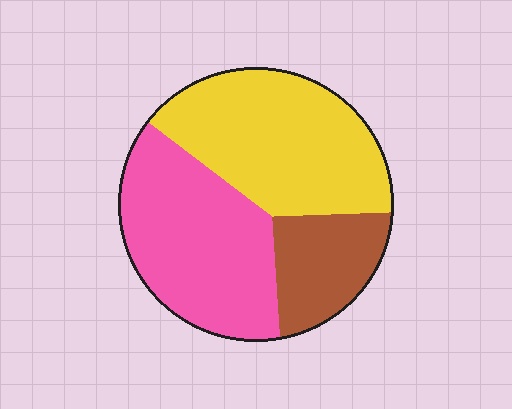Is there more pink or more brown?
Pink.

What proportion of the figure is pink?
Pink takes up about two fifths (2/5) of the figure.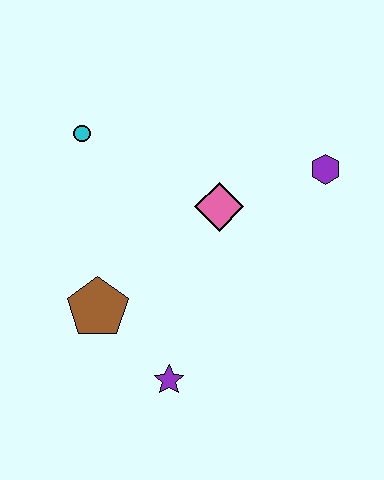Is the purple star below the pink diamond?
Yes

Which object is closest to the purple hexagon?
The pink diamond is closest to the purple hexagon.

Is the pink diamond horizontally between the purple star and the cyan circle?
No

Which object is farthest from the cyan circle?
The purple star is farthest from the cyan circle.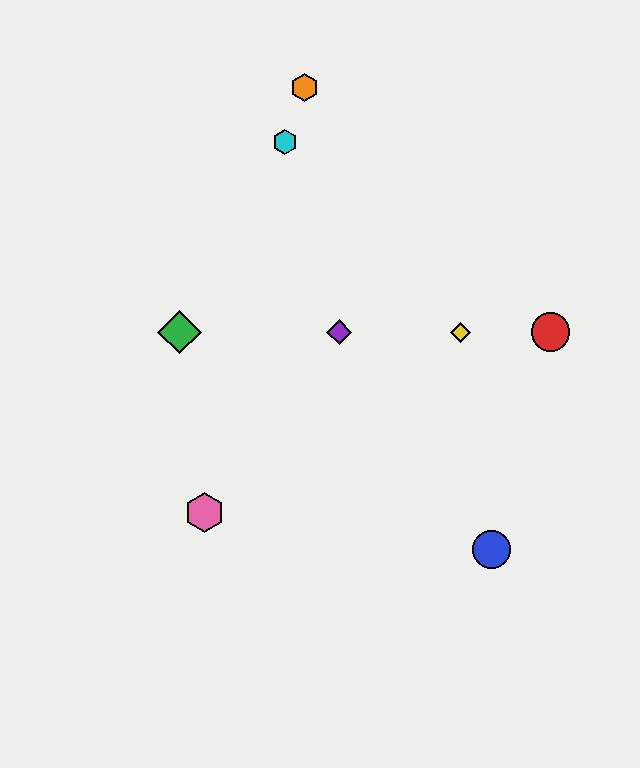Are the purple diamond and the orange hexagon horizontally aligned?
No, the purple diamond is at y≈332 and the orange hexagon is at y≈87.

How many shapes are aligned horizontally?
4 shapes (the red circle, the green diamond, the yellow diamond, the purple diamond) are aligned horizontally.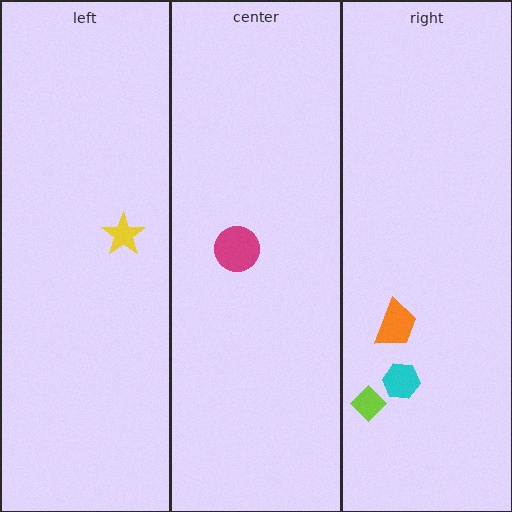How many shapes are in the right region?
3.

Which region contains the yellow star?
The left region.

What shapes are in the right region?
The lime diamond, the orange trapezoid, the cyan hexagon.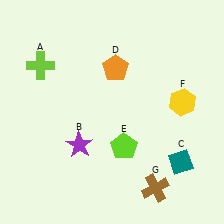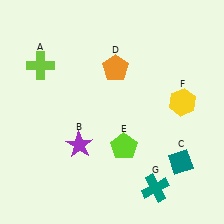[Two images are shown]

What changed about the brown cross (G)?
In Image 1, G is brown. In Image 2, it changed to teal.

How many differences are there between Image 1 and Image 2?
There is 1 difference between the two images.